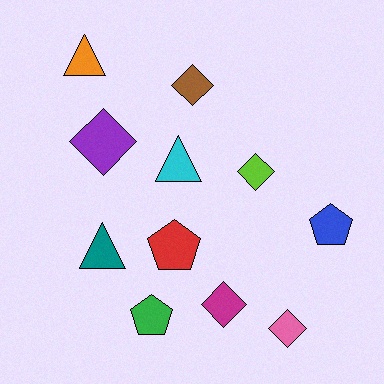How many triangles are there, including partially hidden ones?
There are 3 triangles.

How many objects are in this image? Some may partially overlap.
There are 11 objects.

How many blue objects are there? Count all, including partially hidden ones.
There is 1 blue object.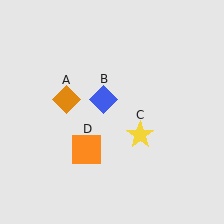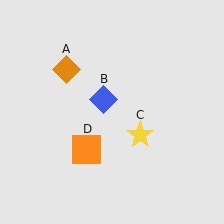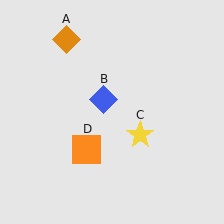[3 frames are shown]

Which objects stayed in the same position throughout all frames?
Blue diamond (object B) and yellow star (object C) and orange square (object D) remained stationary.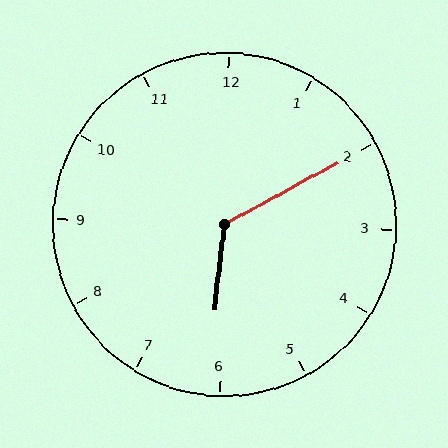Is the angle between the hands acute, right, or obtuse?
It is obtuse.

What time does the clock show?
6:10.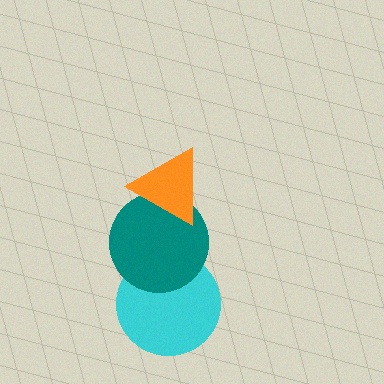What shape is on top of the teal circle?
The orange triangle is on top of the teal circle.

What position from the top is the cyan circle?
The cyan circle is 3rd from the top.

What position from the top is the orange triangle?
The orange triangle is 1st from the top.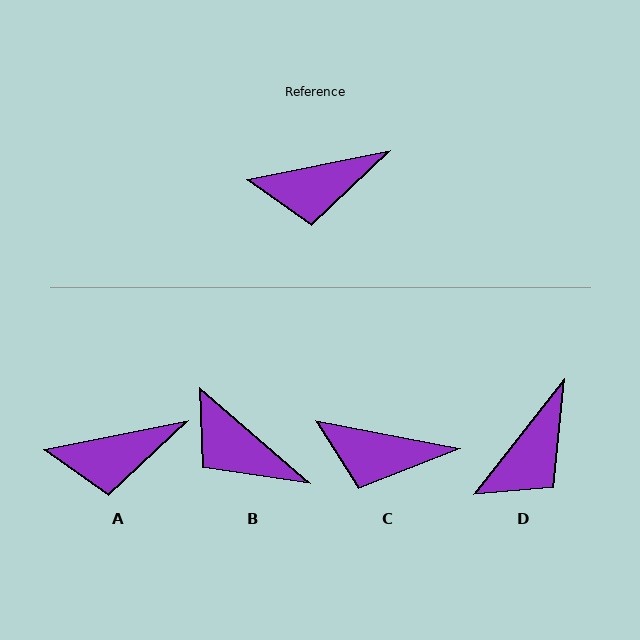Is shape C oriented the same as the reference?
No, it is off by about 22 degrees.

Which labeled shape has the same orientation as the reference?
A.